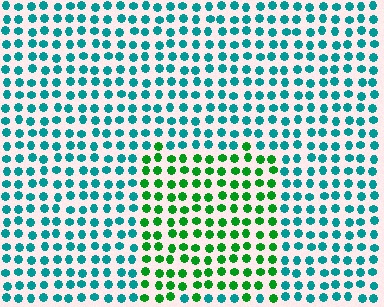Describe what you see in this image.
The image is filled with small teal elements in a uniform arrangement. A rectangle-shaped region is visible where the elements are tinted to a slightly different hue, forming a subtle color boundary.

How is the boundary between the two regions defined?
The boundary is defined purely by a slight shift in hue (about 49 degrees). Spacing, size, and orientation are identical on both sides.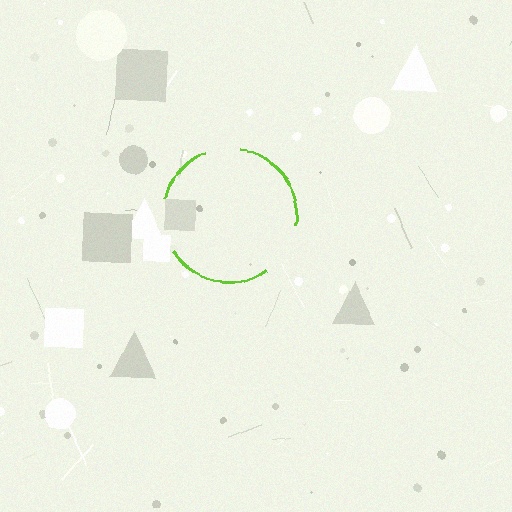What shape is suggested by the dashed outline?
The dashed outline suggests a circle.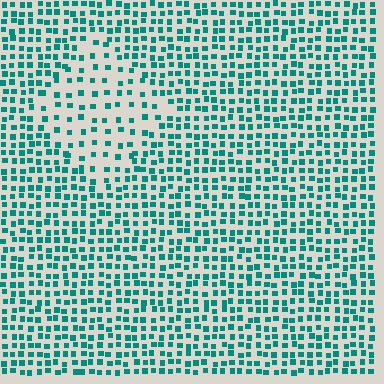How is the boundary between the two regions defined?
The boundary is defined by a change in element density (approximately 2.0x ratio). All elements are the same color, size, and shape.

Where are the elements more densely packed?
The elements are more densely packed outside the diamond boundary.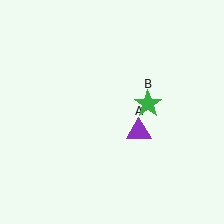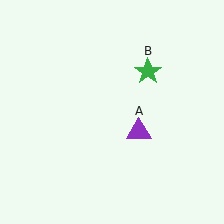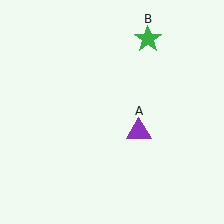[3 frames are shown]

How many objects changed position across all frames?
1 object changed position: green star (object B).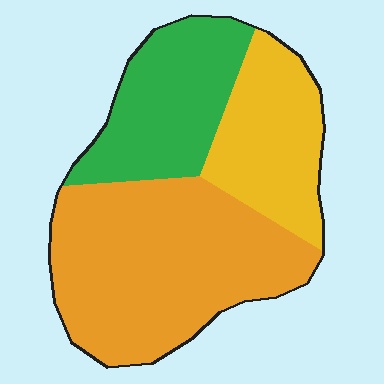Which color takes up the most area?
Orange, at roughly 50%.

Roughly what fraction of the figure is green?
Green covers 26% of the figure.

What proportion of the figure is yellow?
Yellow takes up between a sixth and a third of the figure.